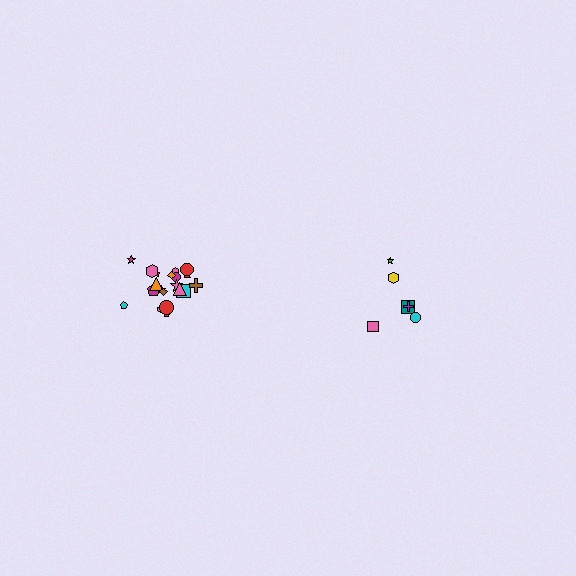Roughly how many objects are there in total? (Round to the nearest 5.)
Roughly 30 objects in total.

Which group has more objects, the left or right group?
The left group.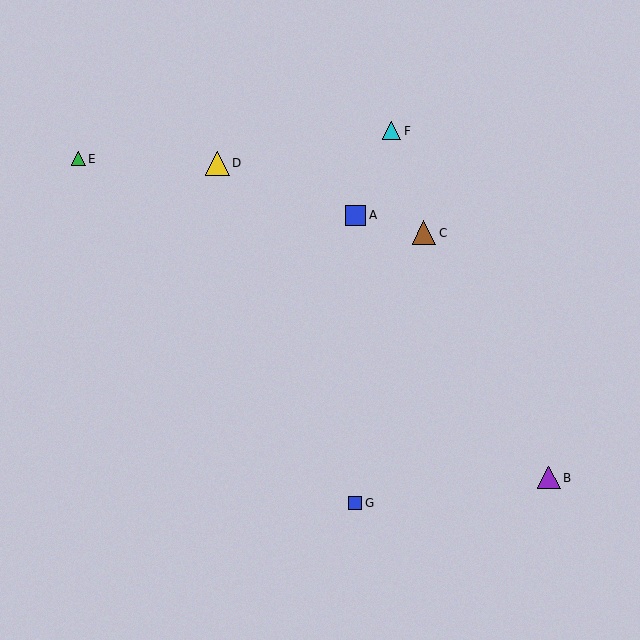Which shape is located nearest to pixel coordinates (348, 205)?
The blue square (labeled A) at (356, 215) is nearest to that location.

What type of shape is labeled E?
Shape E is a green triangle.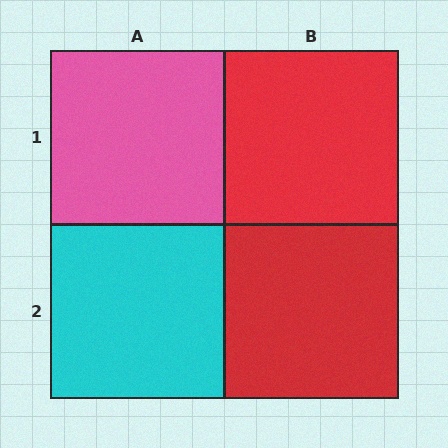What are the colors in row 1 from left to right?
Pink, red.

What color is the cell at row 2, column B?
Red.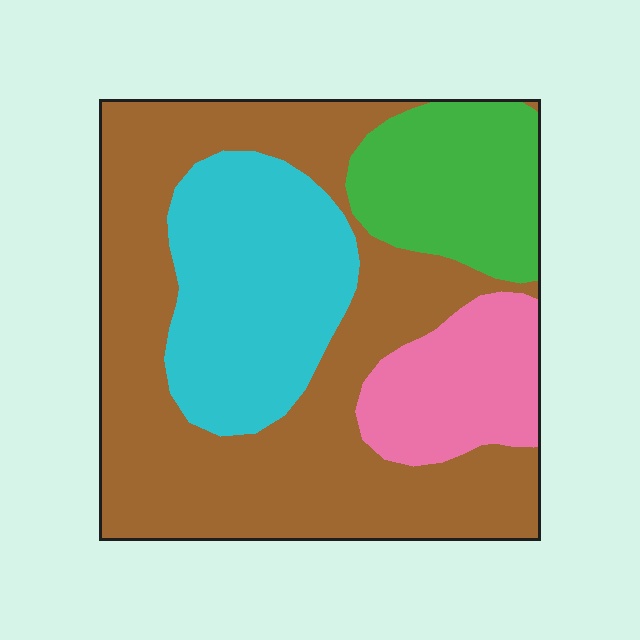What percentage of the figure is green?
Green takes up about one sixth (1/6) of the figure.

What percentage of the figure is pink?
Pink takes up about one eighth (1/8) of the figure.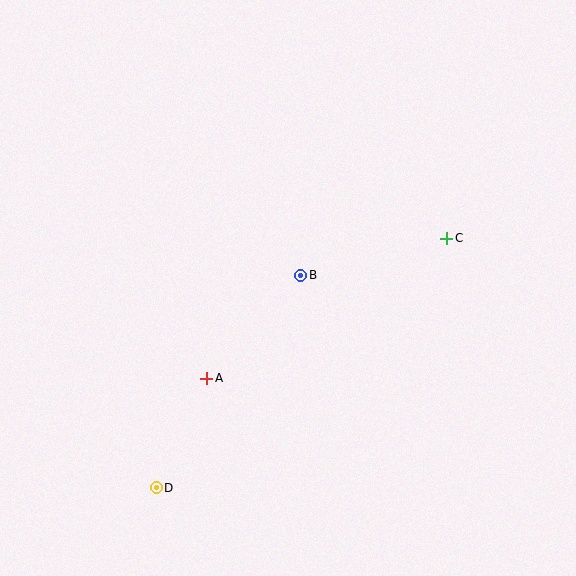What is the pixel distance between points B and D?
The distance between B and D is 257 pixels.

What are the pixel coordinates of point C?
Point C is at (447, 238).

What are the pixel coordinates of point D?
Point D is at (156, 488).